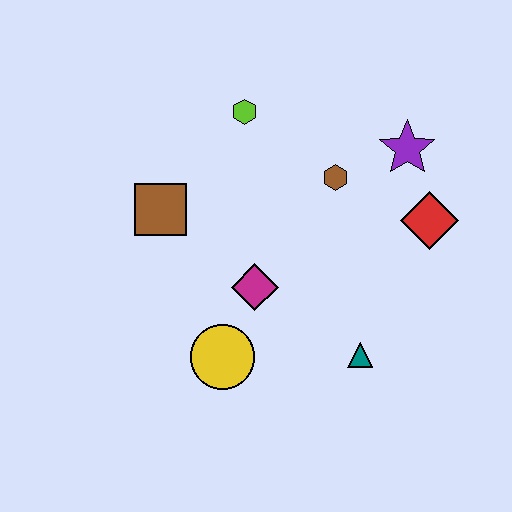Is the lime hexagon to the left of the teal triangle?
Yes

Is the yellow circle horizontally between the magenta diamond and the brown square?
Yes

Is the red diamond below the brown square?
Yes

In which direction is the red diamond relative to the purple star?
The red diamond is below the purple star.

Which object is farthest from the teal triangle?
The lime hexagon is farthest from the teal triangle.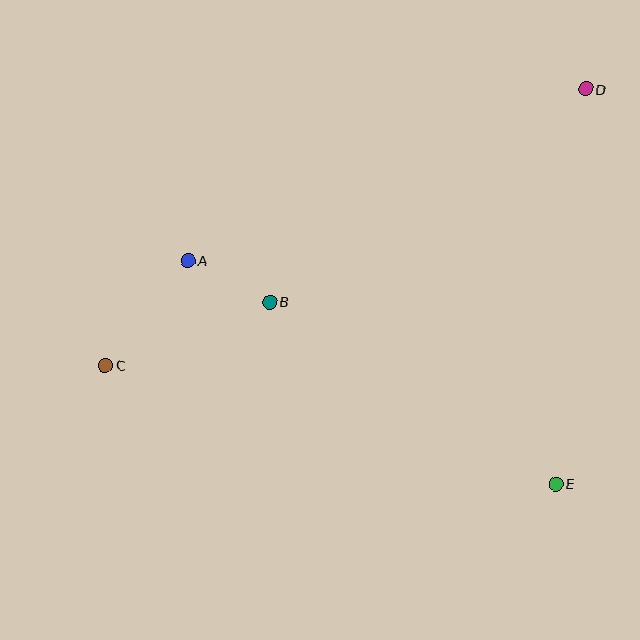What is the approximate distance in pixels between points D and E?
The distance between D and E is approximately 396 pixels.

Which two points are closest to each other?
Points A and B are closest to each other.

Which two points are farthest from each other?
Points C and D are farthest from each other.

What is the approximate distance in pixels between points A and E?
The distance between A and E is approximately 431 pixels.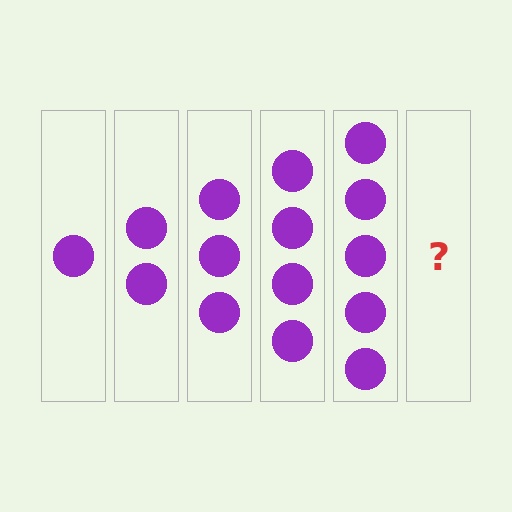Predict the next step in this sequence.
The next step is 6 circles.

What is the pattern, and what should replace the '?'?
The pattern is that each step adds one more circle. The '?' should be 6 circles.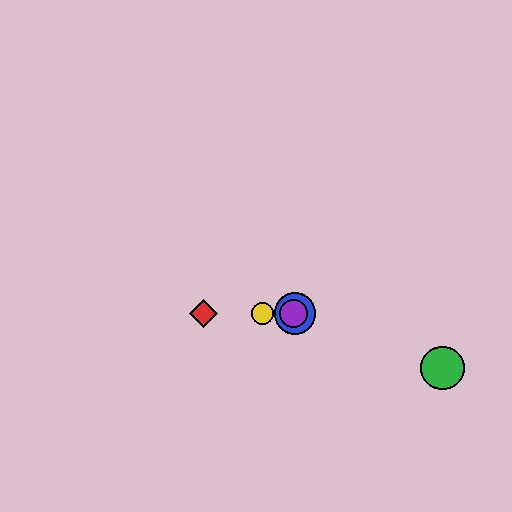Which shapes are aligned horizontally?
The red diamond, the blue circle, the yellow circle, the purple circle are aligned horizontally.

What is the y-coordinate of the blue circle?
The blue circle is at y≈313.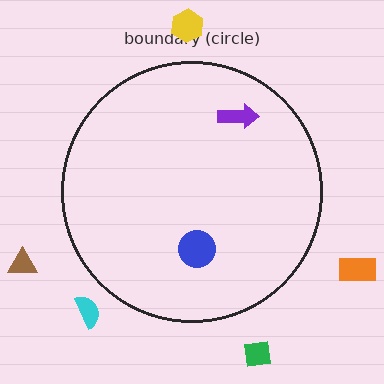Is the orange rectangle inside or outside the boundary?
Outside.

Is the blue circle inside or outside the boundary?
Inside.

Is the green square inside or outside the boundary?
Outside.